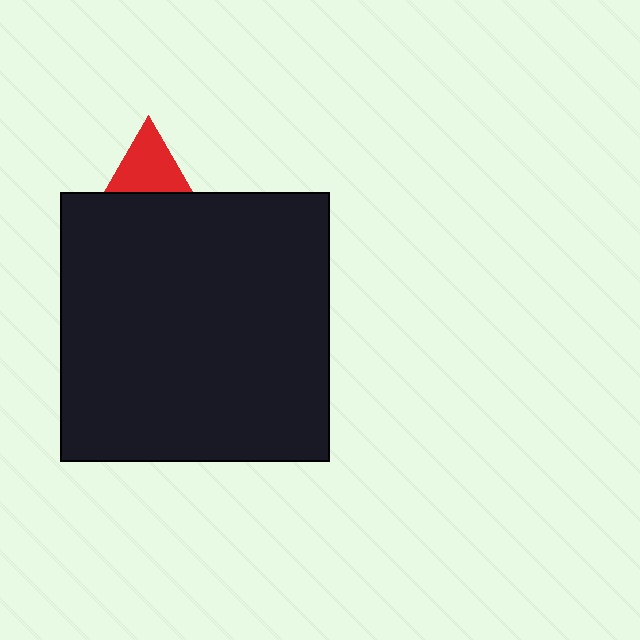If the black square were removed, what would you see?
You would see the complete red triangle.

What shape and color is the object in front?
The object in front is a black square.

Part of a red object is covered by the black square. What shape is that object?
It is a triangle.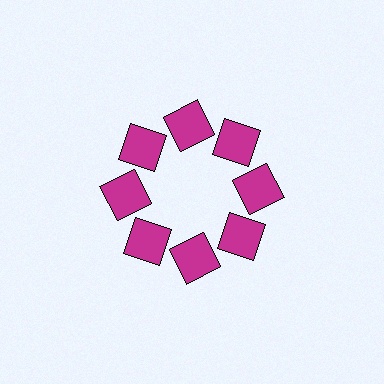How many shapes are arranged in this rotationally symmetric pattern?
There are 8 shapes, arranged in 8 groups of 1.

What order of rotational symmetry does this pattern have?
This pattern has 8-fold rotational symmetry.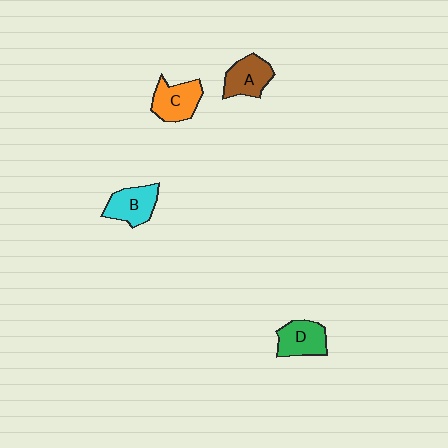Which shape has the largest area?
Shape C (orange).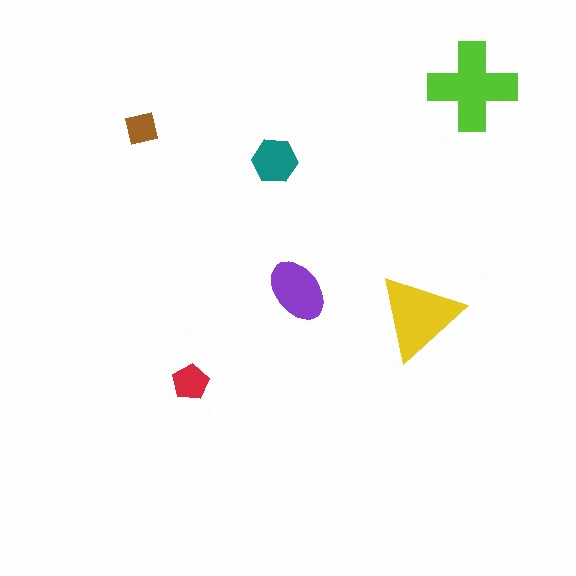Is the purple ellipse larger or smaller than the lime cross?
Smaller.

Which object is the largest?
The lime cross.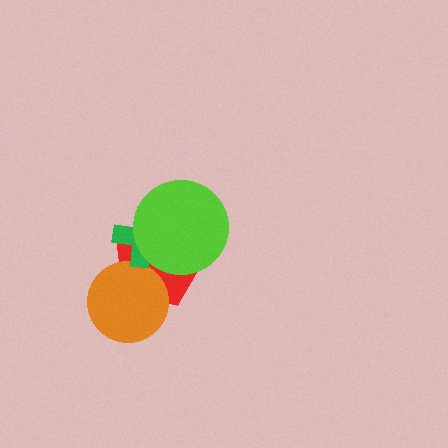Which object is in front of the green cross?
The lime circle is in front of the green cross.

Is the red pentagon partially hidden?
Yes, it is partially covered by another shape.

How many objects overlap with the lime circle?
2 objects overlap with the lime circle.